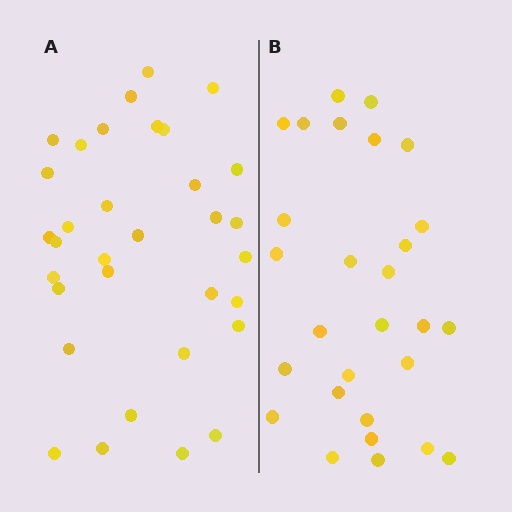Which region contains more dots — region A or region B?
Region A (the left region) has more dots.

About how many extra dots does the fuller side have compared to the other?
Region A has about 5 more dots than region B.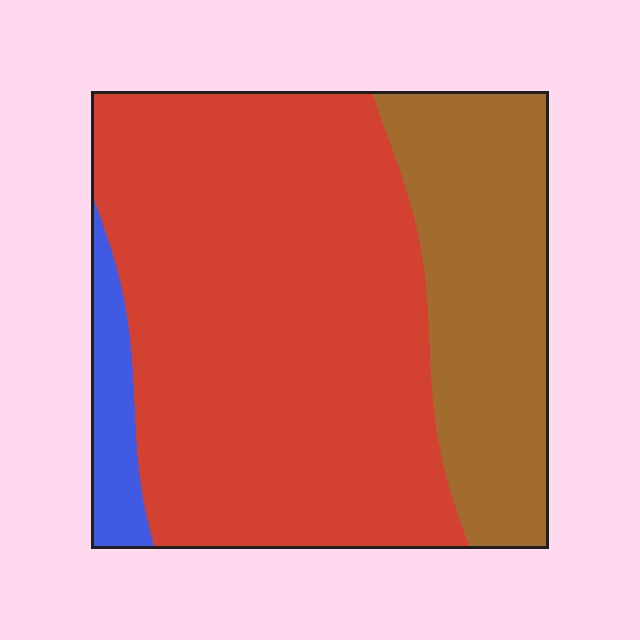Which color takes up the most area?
Red, at roughly 65%.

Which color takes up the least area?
Blue, at roughly 5%.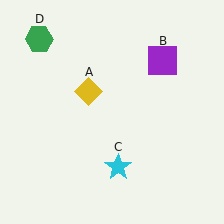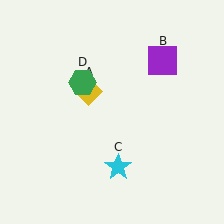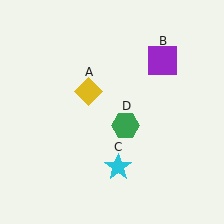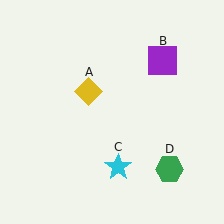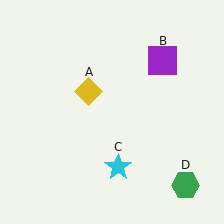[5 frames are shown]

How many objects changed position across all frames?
1 object changed position: green hexagon (object D).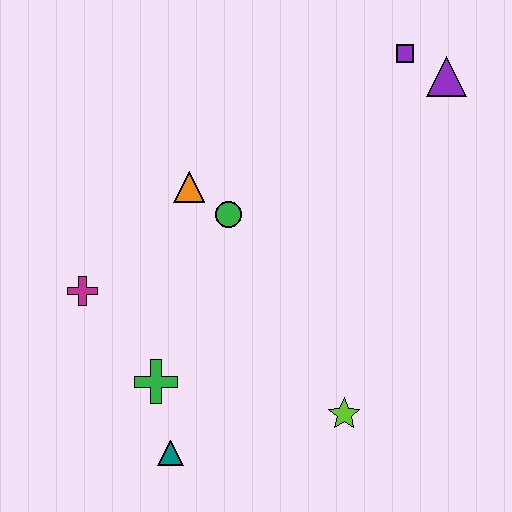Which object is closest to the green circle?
The orange triangle is closest to the green circle.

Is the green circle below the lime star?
No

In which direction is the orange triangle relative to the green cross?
The orange triangle is above the green cross.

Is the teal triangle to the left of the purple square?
Yes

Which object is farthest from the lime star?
The purple square is farthest from the lime star.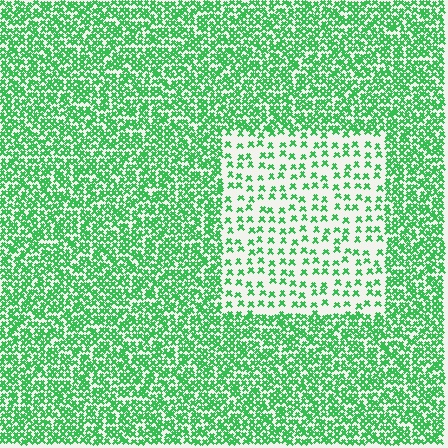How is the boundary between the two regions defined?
The boundary is defined by a change in element density (approximately 2.7x ratio). All elements are the same color, size, and shape.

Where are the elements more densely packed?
The elements are more densely packed outside the rectangle boundary.